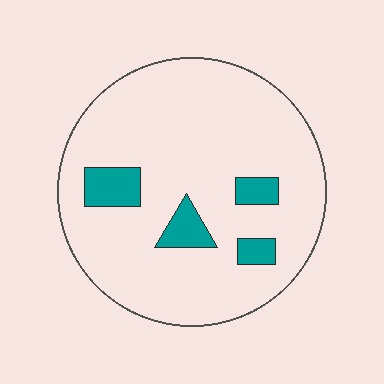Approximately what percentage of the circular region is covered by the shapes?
Approximately 10%.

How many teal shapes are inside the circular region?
4.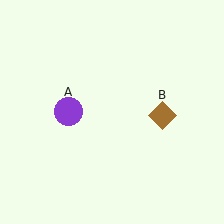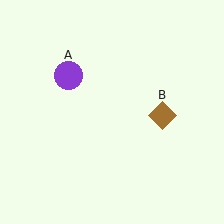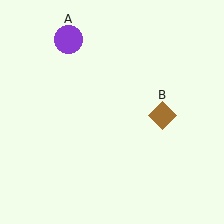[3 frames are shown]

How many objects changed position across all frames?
1 object changed position: purple circle (object A).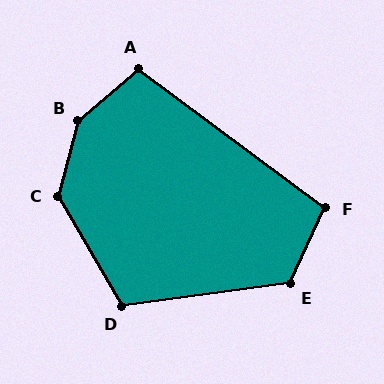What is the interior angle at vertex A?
Approximately 103 degrees (obtuse).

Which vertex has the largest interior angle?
B, at approximately 146 degrees.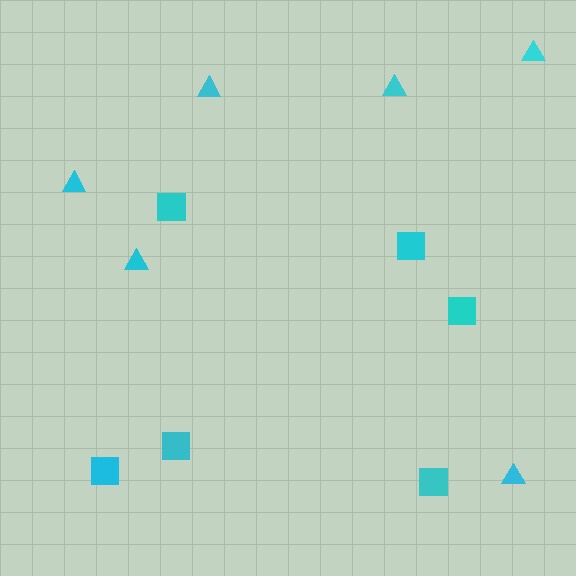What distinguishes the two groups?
There are 2 groups: one group of squares (6) and one group of triangles (6).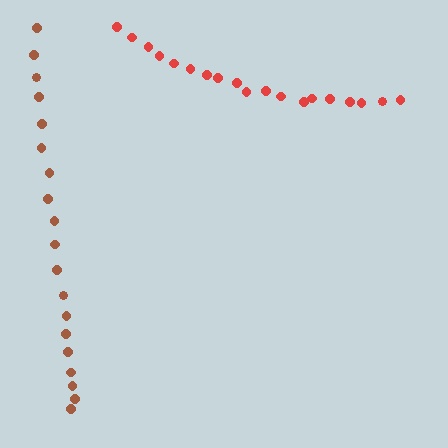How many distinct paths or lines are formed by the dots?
There are 2 distinct paths.